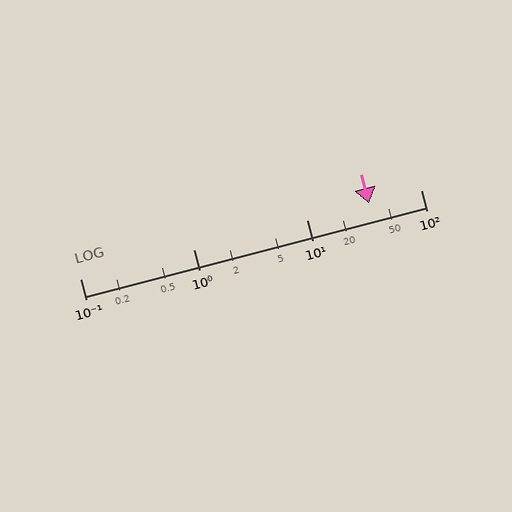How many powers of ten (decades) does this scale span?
The scale spans 3 decades, from 0.1 to 100.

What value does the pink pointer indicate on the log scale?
The pointer indicates approximately 35.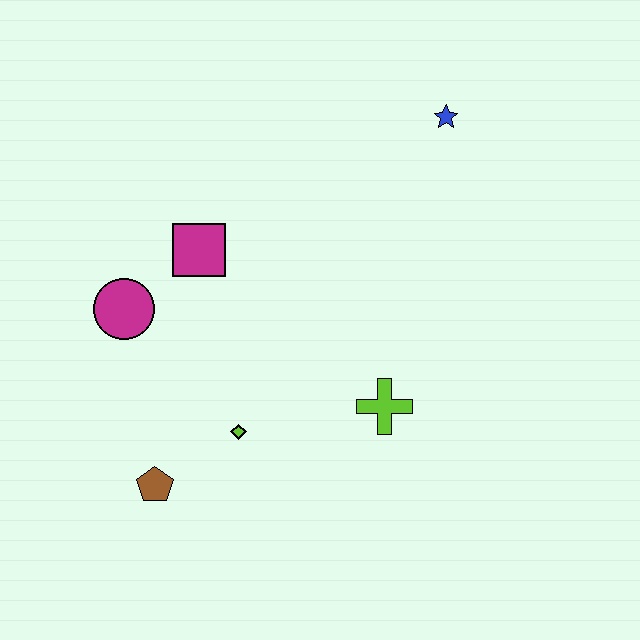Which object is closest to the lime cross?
The lime diamond is closest to the lime cross.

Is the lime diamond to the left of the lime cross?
Yes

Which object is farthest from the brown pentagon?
The blue star is farthest from the brown pentagon.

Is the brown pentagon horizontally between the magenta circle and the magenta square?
Yes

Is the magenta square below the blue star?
Yes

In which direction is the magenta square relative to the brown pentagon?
The magenta square is above the brown pentagon.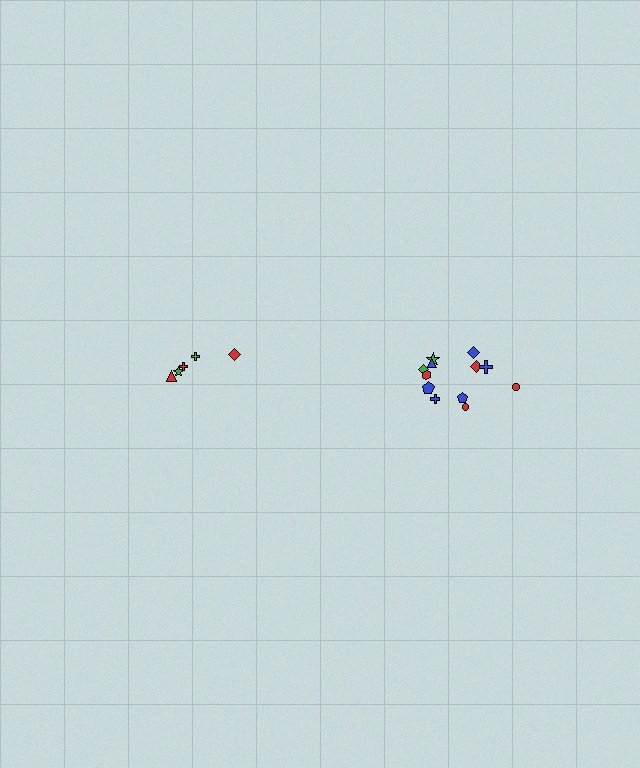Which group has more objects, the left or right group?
The right group.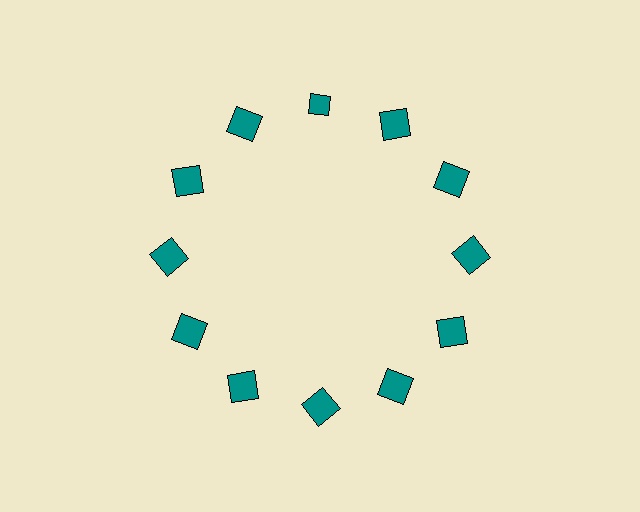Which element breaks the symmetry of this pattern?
The teal diamond at roughly the 12 o'clock position breaks the symmetry. All other shapes are teal squares.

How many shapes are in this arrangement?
There are 12 shapes arranged in a ring pattern.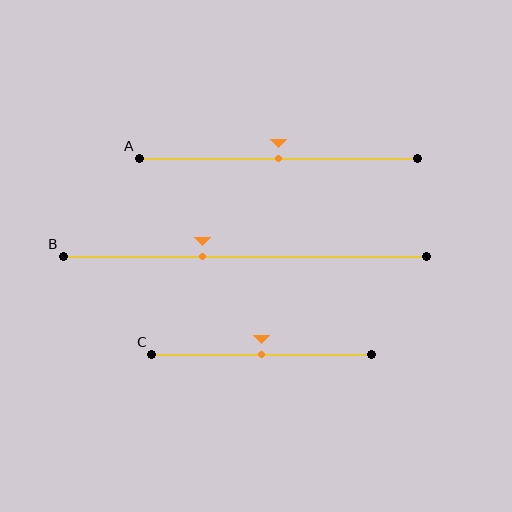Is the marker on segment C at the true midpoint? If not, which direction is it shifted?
Yes, the marker on segment C is at the true midpoint.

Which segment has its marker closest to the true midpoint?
Segment A has its marker closest to the true midpoint.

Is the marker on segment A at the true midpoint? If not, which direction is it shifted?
Yes, the marker on segment A is at the true midpoint.